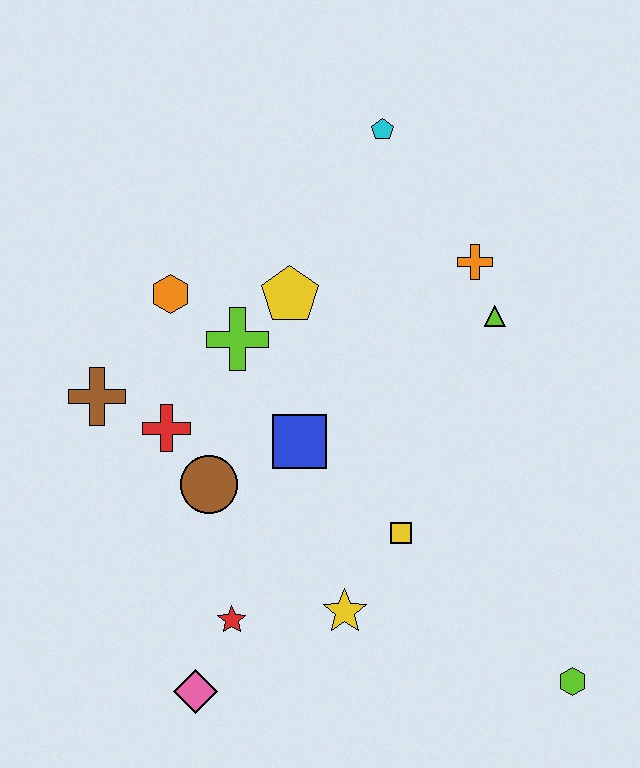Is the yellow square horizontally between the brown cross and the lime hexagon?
Yes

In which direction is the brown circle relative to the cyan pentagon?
The brown circle is below the cyan pentagon.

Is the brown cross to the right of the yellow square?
No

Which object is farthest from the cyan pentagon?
The pink diamond is farthest from the cyan pentagon.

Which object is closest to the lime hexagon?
The yellow square is closest to the lime hexagon.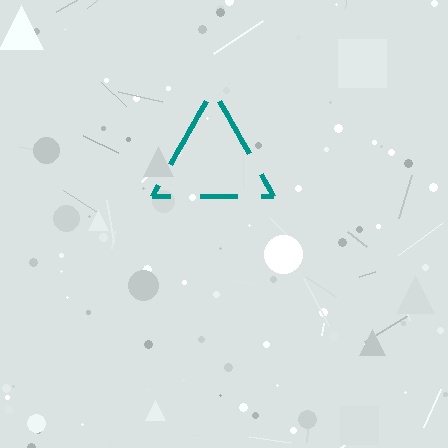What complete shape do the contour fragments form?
The contour fragments form a triangle.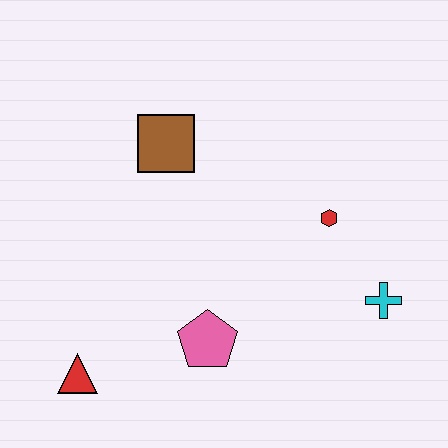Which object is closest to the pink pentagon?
The red triangle is closest to the pink pentagon.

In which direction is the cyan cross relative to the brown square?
The cyan cross is to the right of the brown square.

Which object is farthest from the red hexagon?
The red triangle is farthest from the red hexagon.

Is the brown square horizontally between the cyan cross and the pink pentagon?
No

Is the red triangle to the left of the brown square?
Yes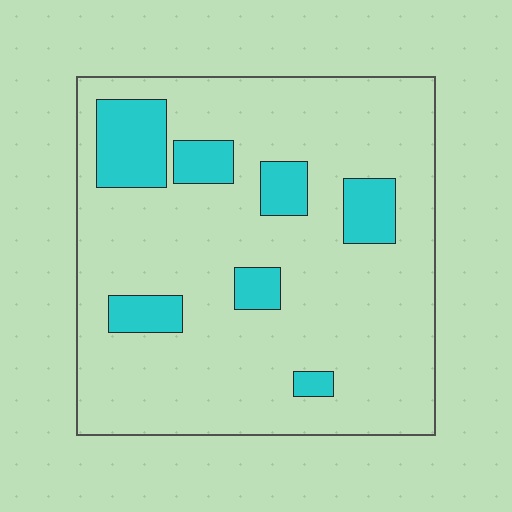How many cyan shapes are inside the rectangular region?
7.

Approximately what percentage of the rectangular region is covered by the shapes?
Approximately 15%.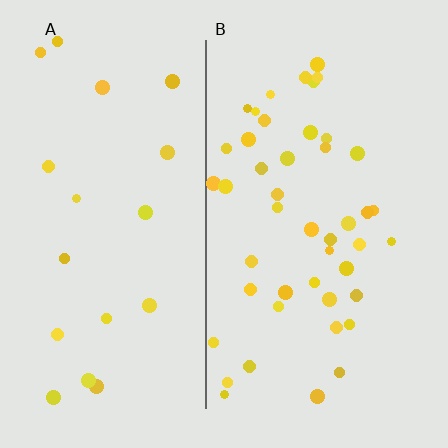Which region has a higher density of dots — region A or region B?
B (the right).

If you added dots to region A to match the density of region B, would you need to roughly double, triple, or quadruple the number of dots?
Approximately double.